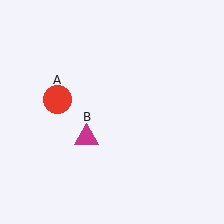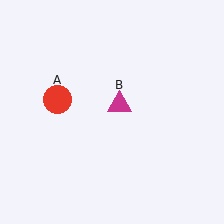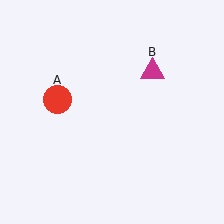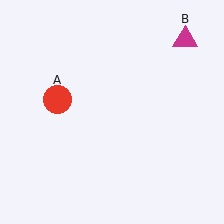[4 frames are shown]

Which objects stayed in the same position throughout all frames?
Red circle (object A) remained stationary.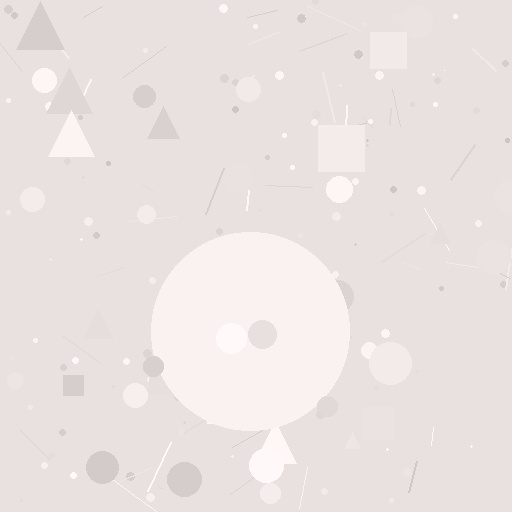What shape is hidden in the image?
A circle is hidden in the image.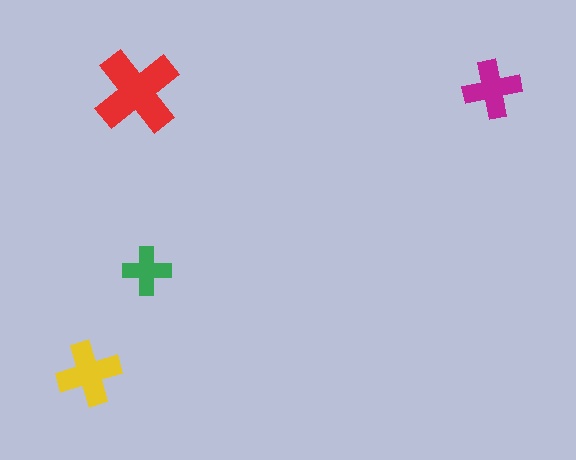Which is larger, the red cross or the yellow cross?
The red one.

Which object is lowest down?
The yellow cross is bottommost.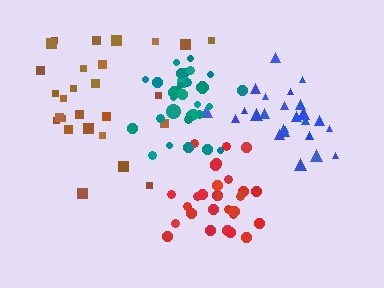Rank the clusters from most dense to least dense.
red, teal, blue, brown.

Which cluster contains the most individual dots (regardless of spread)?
Teal (32).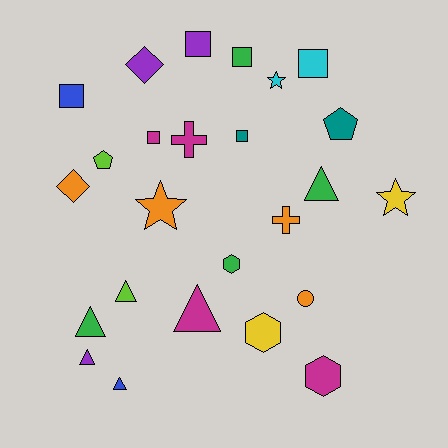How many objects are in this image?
There are 25 objects.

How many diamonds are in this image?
There are 2 diamonds.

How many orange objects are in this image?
There are 4 orange objects.